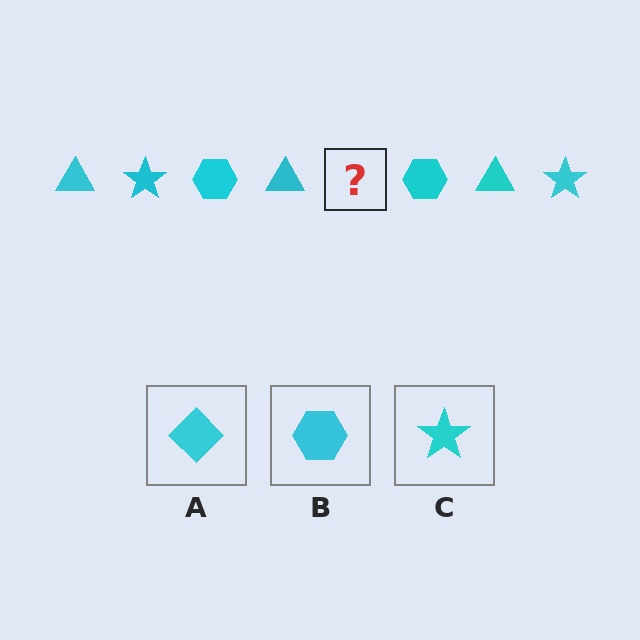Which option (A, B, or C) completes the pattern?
C.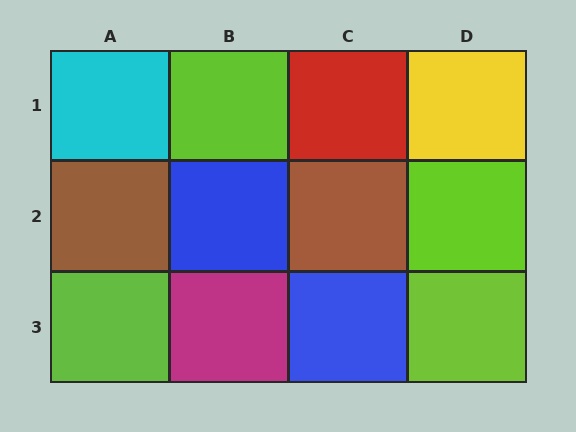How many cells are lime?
4 cells are lime.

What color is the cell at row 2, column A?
Brown.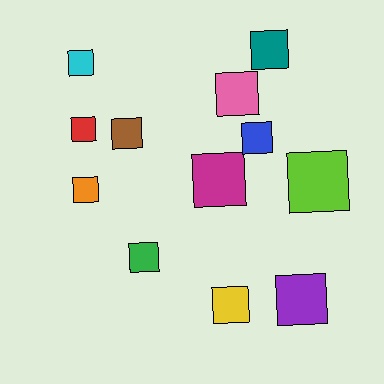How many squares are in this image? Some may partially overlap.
There are 12 squares.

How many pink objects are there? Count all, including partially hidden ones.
There is 1 pink object.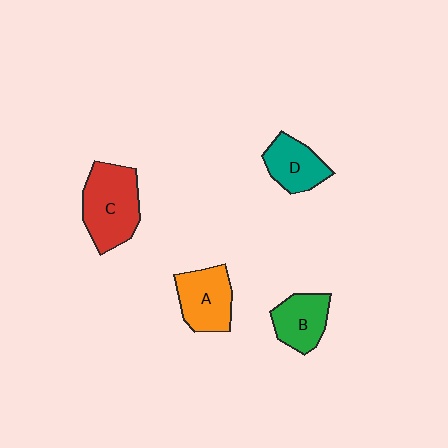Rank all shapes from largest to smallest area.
From largest to smallest: C (red), A (orange), B (green), D (teal).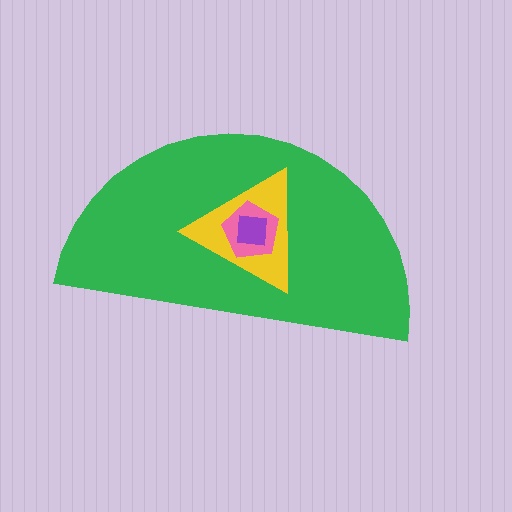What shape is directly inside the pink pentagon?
The purple square.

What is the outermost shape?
The green semicircle.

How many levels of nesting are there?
4.